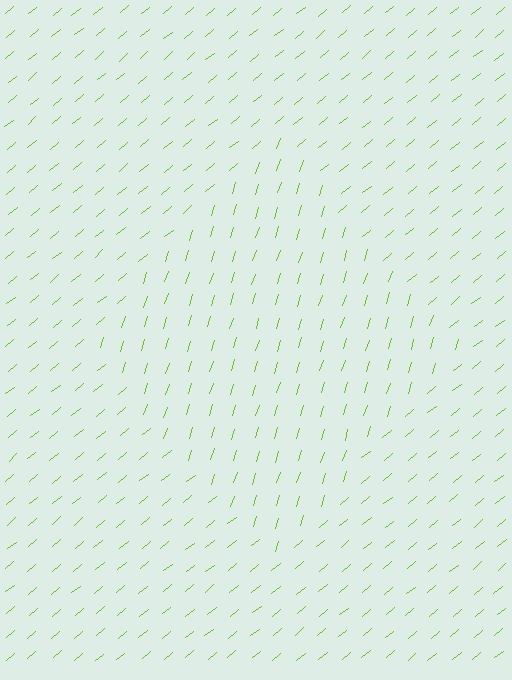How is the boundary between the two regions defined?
The boundary is defined purely by a change in line orientation (approximately 33 degrees difference). All lines are the same color and thickness.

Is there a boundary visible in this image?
Yes, there is a texture boundary formed by a change in line orientation.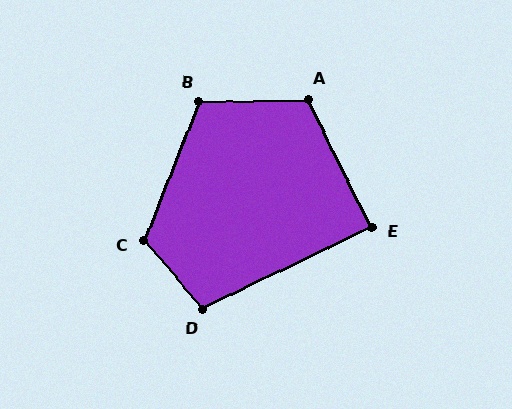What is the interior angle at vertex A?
Approximately 115 degrees (obtuse).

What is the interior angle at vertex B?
Approximately 113 degrees (obtuse).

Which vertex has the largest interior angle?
C, at approximately 118 degrees.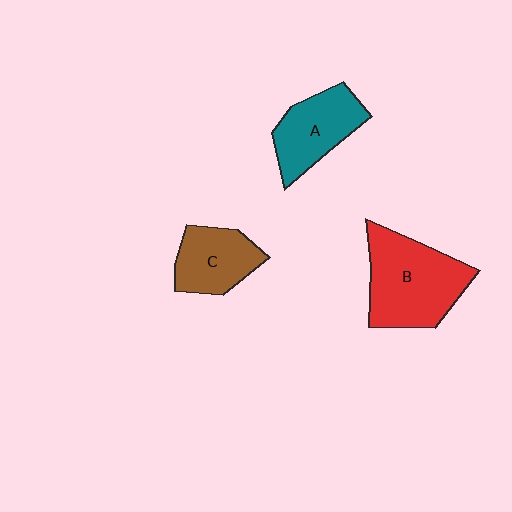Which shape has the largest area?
Shape B (red).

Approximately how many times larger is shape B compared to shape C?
Approximately 1.6 times.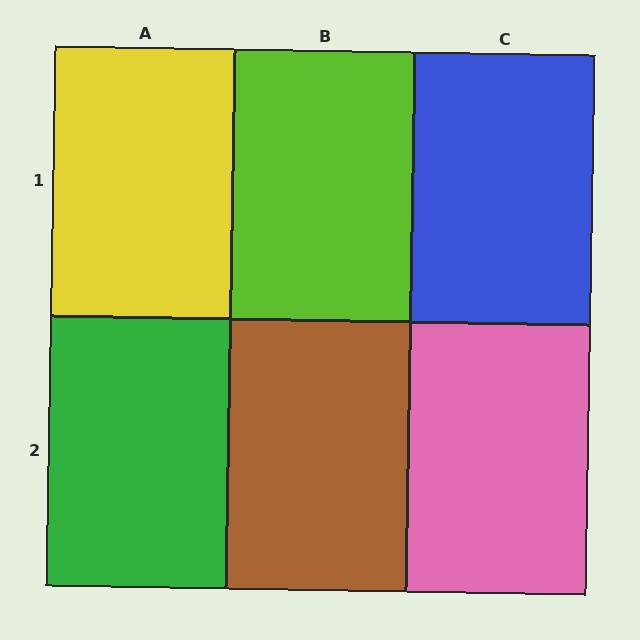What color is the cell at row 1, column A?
Yellow.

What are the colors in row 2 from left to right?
Green, brown, pink.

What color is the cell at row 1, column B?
Lime.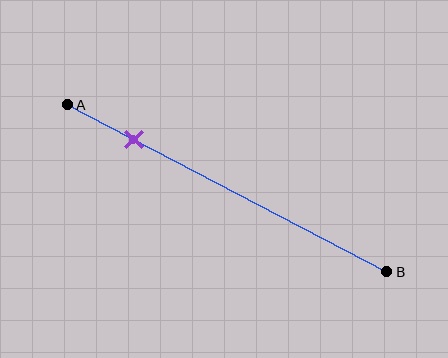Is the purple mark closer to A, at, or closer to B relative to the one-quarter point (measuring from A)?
The purple mark is closer to point A than the one-quarter point of segment AB.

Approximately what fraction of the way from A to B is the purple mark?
The purple mark is approximately 20% of the way from A to B.